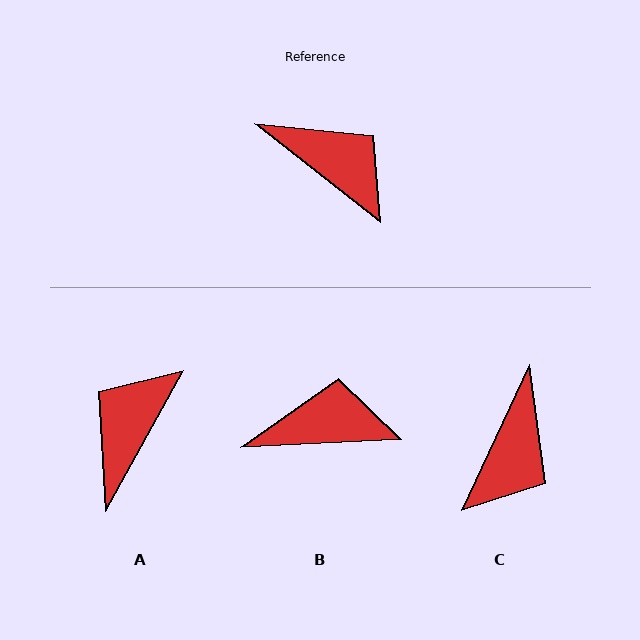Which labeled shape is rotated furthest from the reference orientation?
A, about 99 degrees away.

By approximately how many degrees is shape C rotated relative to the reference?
Approximately 76 degrees clockwise.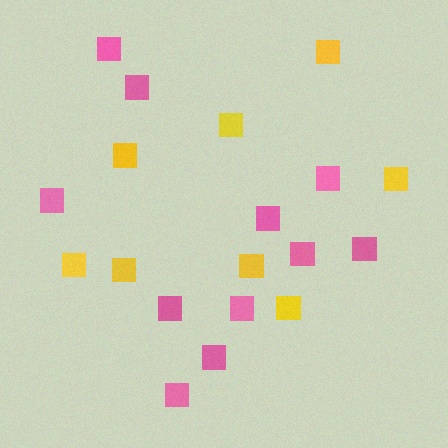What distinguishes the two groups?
There are 2 groups: one group of yellow squares (8) and one group of pink squares (11).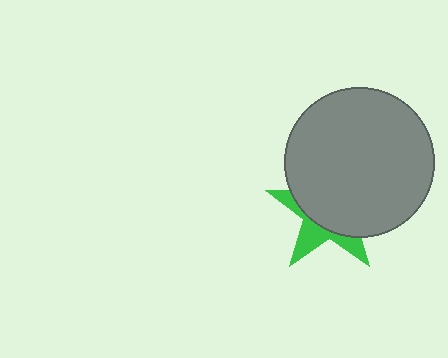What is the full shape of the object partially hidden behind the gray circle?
The partially hidden object is a green star.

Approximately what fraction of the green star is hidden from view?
Roughly 66% of the green star is hidden behind the gray circle.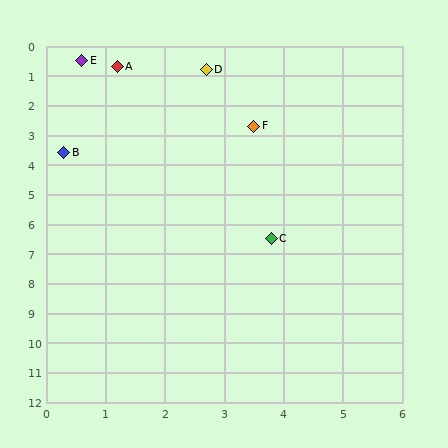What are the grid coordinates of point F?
Point F is at approximately (3.5, 2.7).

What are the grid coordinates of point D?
Point D is at approximately (2.7, 0.8).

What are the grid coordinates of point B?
Point B is at approximately (0.3, 3.6).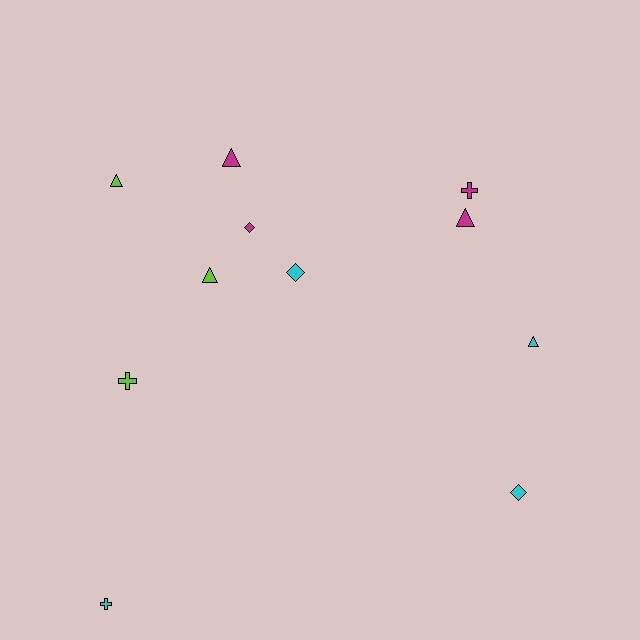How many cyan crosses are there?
There is 1 cyan cross.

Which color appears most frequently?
Magenta, with 4 objects.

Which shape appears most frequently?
Triangle, with 5 objects.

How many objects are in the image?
There are 11 objects.